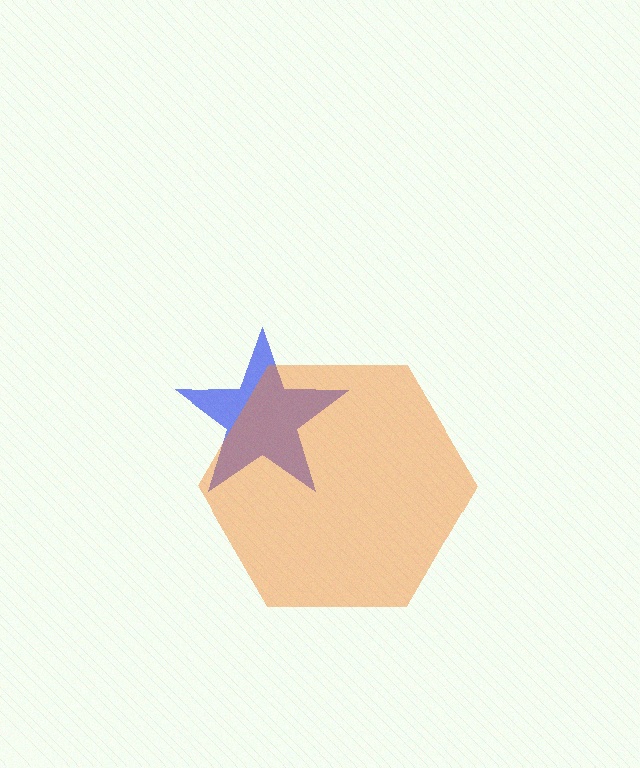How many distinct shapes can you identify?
There are 2 distinct shapes: a blue star, an orange hexagon.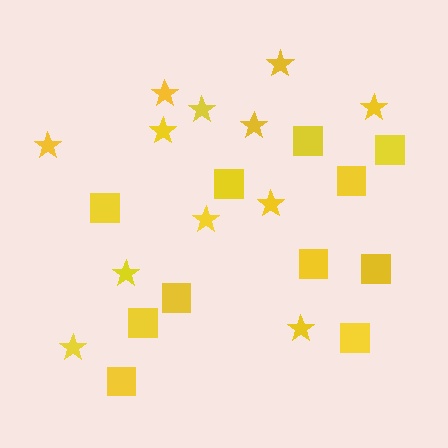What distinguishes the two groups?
There are 2 groups: one group of stars (12) and one group of squares (11).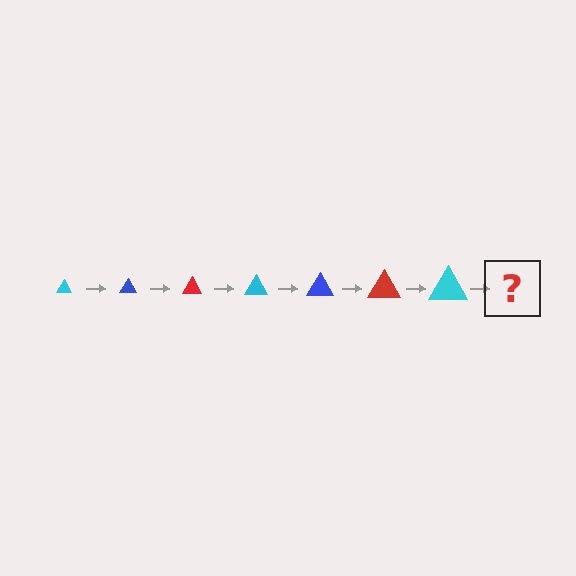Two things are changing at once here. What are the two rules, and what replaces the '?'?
The two rules are that the triangle grows larger each step and the color cycles through cyan, blue, and red. The '?' should be a blue triangle, larger than the previous one.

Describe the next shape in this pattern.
It should be a blue triangle, larger than the previous one.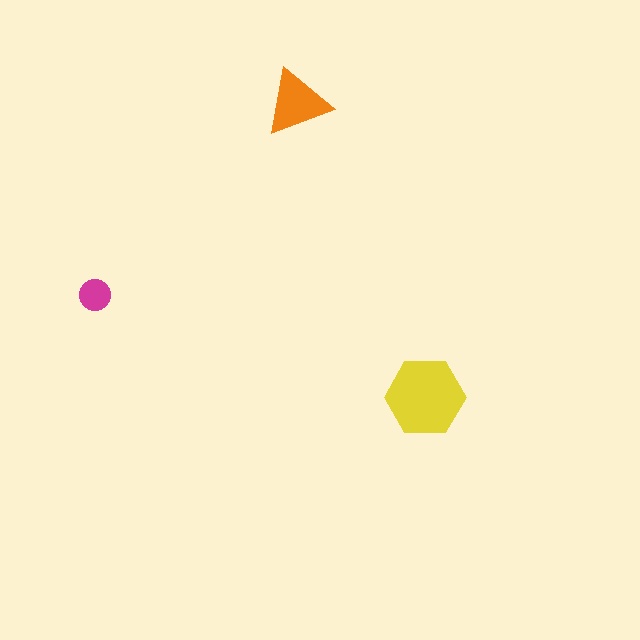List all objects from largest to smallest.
The yellow hexagon, the orange triangle, the magenta circle.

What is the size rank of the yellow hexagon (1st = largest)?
1st.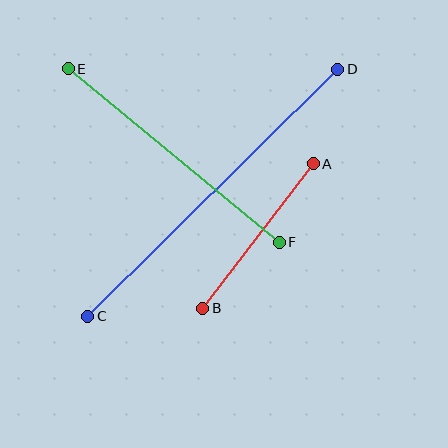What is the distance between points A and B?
The distance is approximately 182 pixels.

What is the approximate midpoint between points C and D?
The midpoint is at approximately (213, 193) pixels.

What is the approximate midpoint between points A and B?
The midpoint is at approximately (258, 236) pixels.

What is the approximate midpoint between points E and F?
The midpoint is at approximately (174, 156) pixels.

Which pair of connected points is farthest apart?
Points C and D are farthest apart.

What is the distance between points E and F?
The distance is approximately 274 pixels.